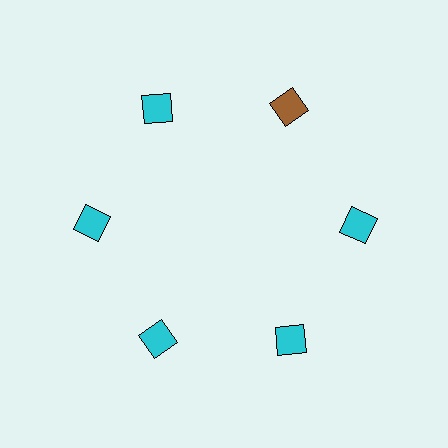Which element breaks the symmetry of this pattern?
The brown diamond at roughly the 1 o'clock position breaks the symmetry. All other shapes are cyan diamonds.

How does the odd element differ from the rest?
It has a different color: brown instead of cyan.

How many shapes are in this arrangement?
There are 6 shapes arranged in a ring pattern.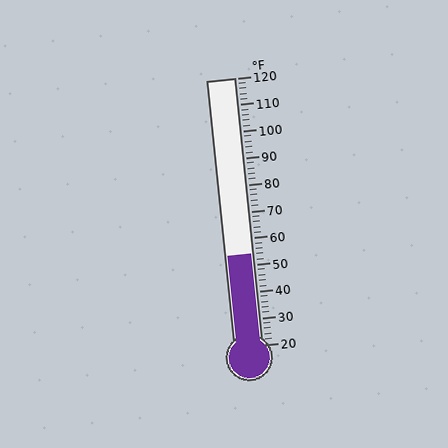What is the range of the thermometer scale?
The thermometer scale ranges from 20°F to 120°F.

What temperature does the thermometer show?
The thermometer shows approximately 54°F.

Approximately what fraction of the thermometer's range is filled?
The thermometer is filled to approximately 35% of its range.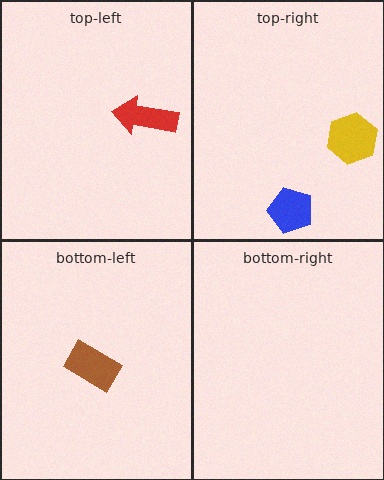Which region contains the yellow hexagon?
The top-right region.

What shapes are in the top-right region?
The yellow hexagon, the blue pentagon.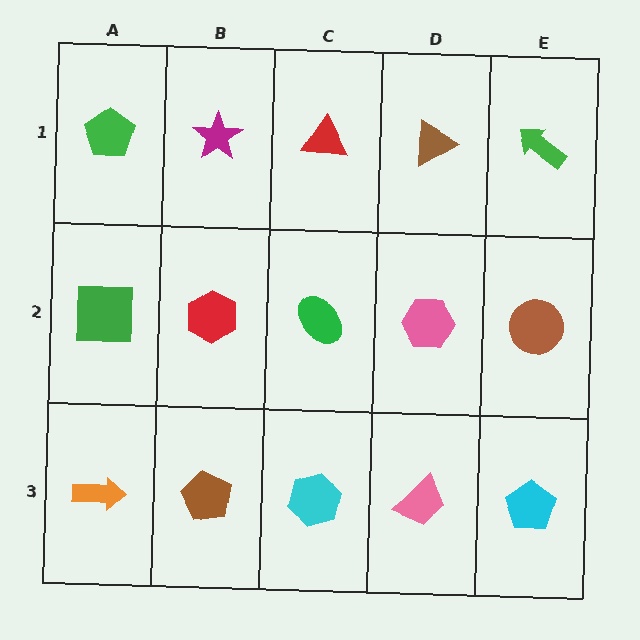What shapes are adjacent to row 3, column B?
A red hexagon (row 2, column B), an orange arrow (row 3, column A), a cyan hexagon (row 3, column C).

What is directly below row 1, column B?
A red hexagon.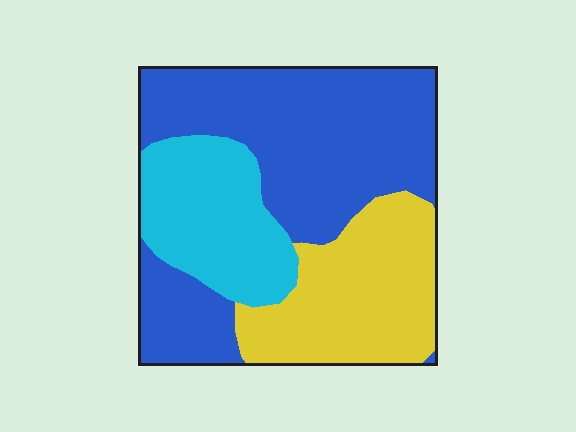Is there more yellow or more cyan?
Yellow.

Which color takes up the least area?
Cyan, at roughly 20%.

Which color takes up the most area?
Blue, at roughly 50%.